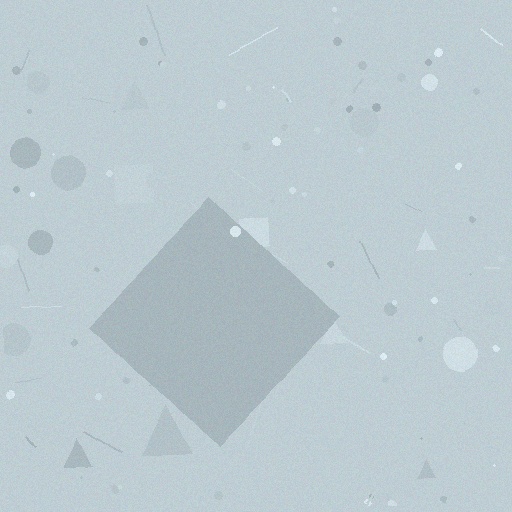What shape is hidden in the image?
A diamond is hidden in the image.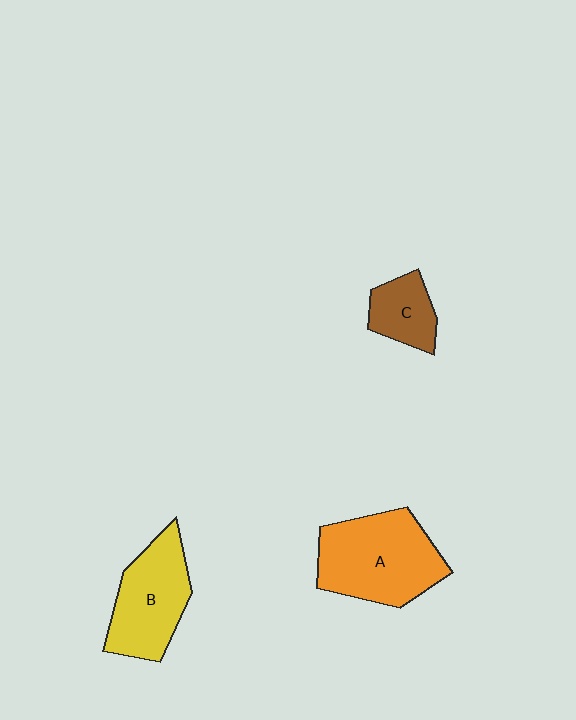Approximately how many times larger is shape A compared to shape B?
Approximately 1.3 times.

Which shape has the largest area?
Shape A (orange).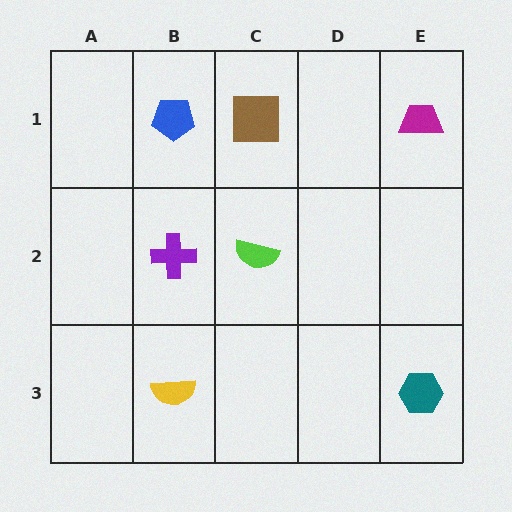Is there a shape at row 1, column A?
No, that cell is empty.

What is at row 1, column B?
A blue pentagon.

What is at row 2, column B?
A purple cross.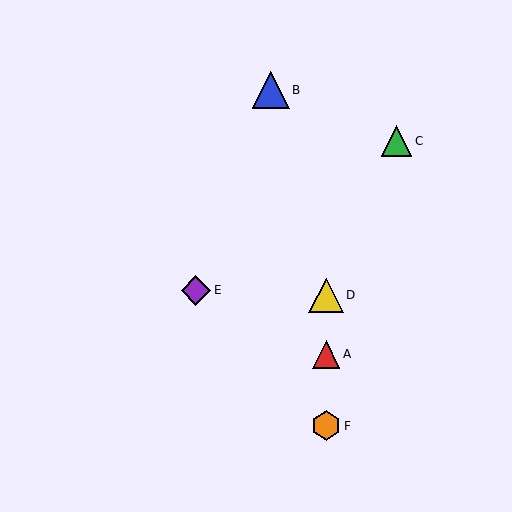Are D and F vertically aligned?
Yes, both are at x≈326.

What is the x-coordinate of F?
Object F is at x≈326.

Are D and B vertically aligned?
No, D is at x≈326 and B is at x≈271.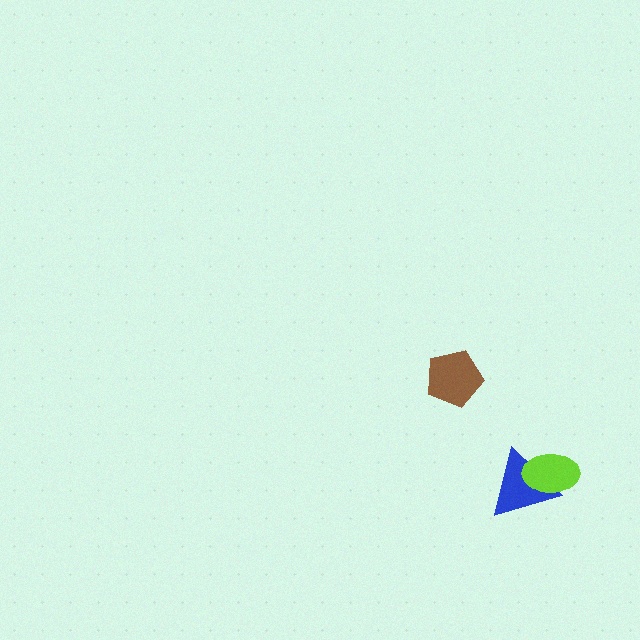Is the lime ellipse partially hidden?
No, no other shape covers it.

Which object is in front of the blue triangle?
The lime ellipse is in front of the blue triangle.